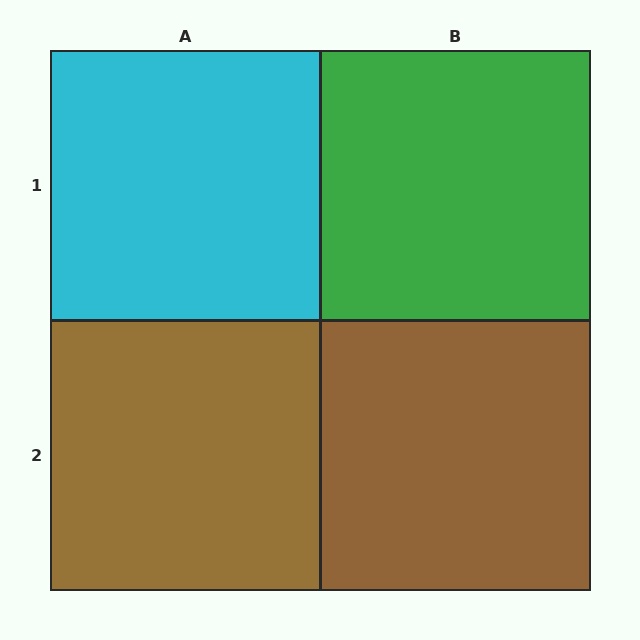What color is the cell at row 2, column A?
Brown.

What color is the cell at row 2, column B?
Brown.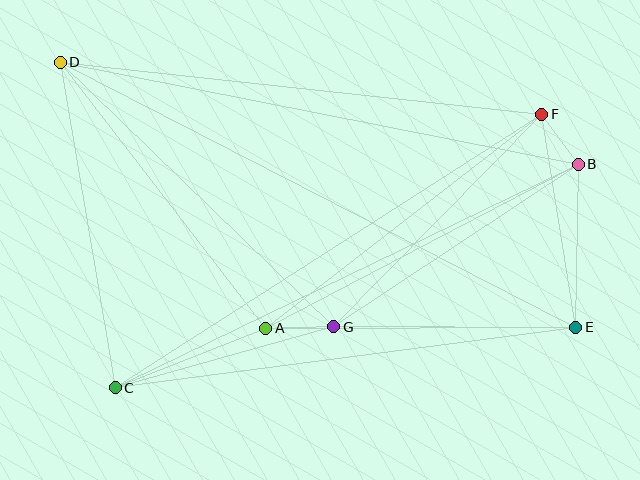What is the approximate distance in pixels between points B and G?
The distance between B and G is approximately 293 pixels.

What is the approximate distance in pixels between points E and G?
The distance between E and G is approximately 242 pixels.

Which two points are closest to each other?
Points B and F are closest to each other.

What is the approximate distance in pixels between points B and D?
The distance between B and D is approximately 528 pixels.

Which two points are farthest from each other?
Points D and E are farthest from each other.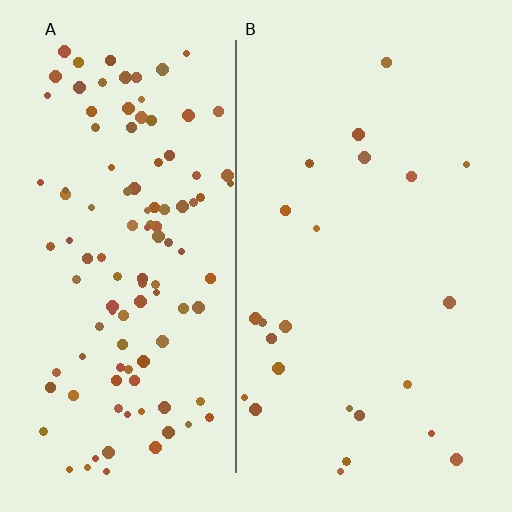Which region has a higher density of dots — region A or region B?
A (the left).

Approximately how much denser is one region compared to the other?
Approximately 4.7× — region A over region B.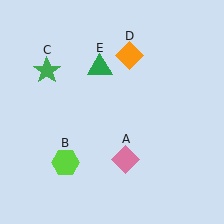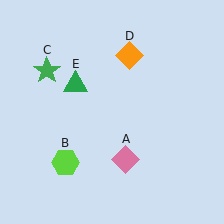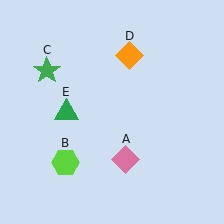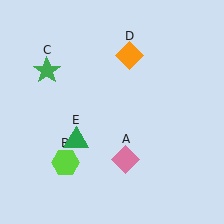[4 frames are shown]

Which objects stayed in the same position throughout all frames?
Pink diamond (object A) and lime hexagon (object B) and green star (object C) and orange diamond (object D) remained stationary.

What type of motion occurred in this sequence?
The green triangle (object E) rotated counterclockwise around the center of the scene.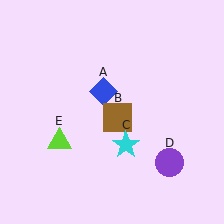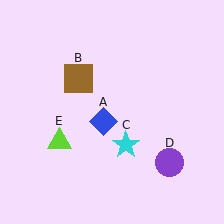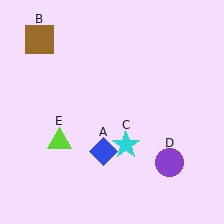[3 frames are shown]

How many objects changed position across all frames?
2 objects changed position: blue diamond (object A), brown square (object B).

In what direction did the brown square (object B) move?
The brown square (object B) moved up and to the left.